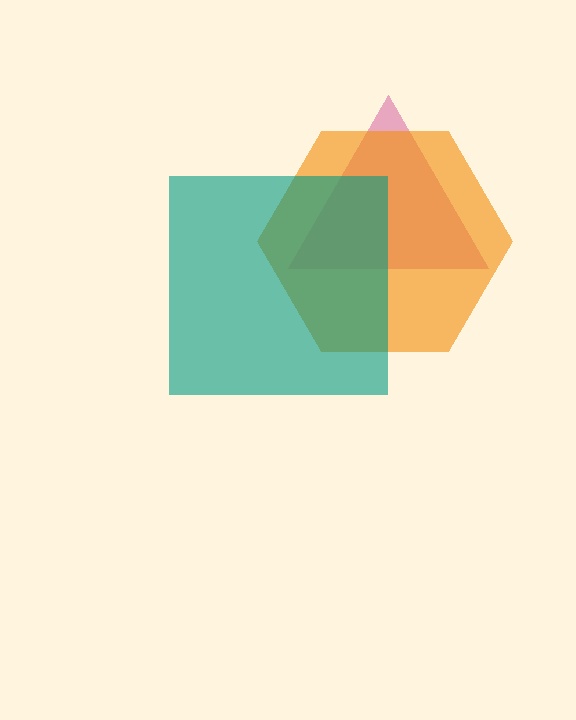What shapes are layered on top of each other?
The layered shapes are: a magenta triangle, an orange hexagon, a teal square.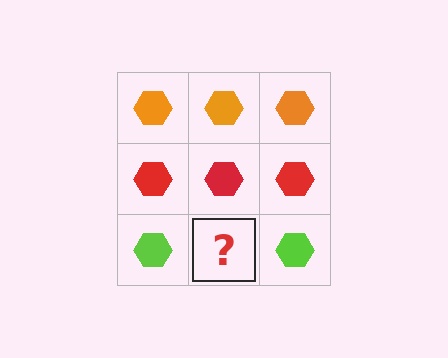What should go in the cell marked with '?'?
The missing cell should contain a lime hexagon.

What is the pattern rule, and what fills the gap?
The rule is that each row has a consistent color. The gap should be filled with a lime hexagon.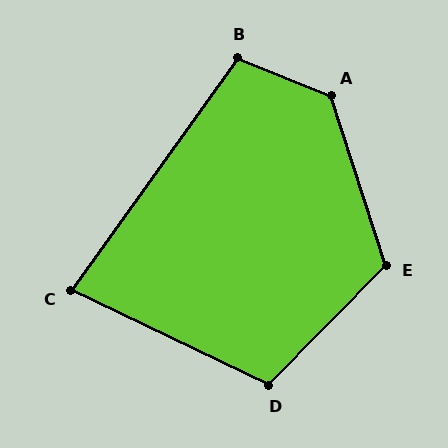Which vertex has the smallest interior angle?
C, at approximately 80 degrees.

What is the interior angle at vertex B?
Approximately 103 degrees (obtuse).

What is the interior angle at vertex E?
Approximately 118 degrees (obtuse).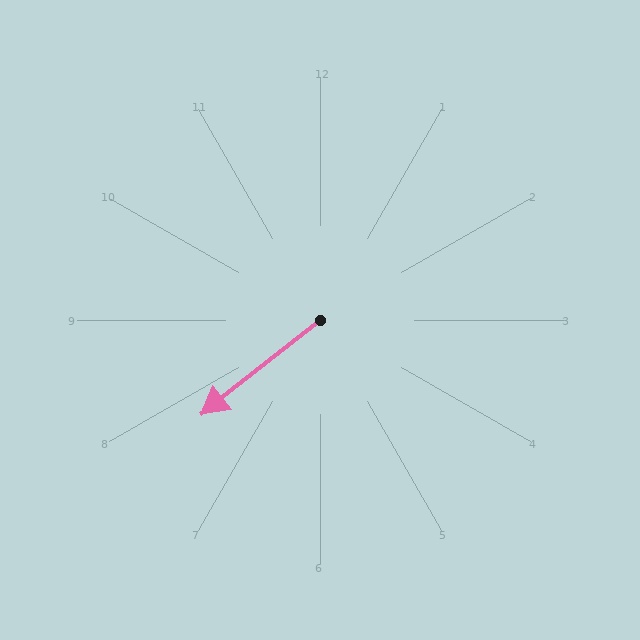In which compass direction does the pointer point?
Southwest.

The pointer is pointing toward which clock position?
Roughly 8 o'clock.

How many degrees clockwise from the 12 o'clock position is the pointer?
Approximately 232 degrees.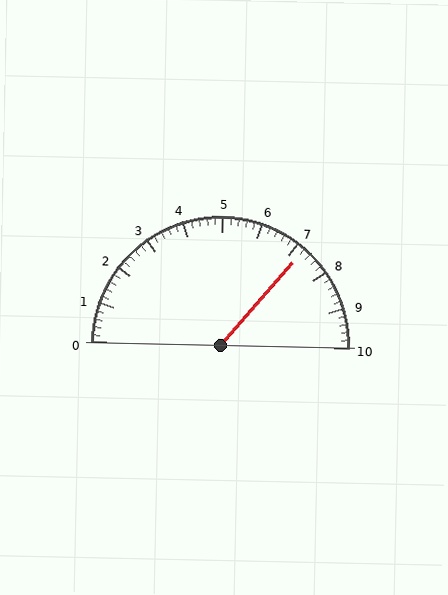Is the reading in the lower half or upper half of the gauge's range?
The reading is in the upper half of the range (0 to 10).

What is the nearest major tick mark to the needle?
The nearest major tick mark is 7.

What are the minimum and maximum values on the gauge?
The gauge ranges from 0 to 10.